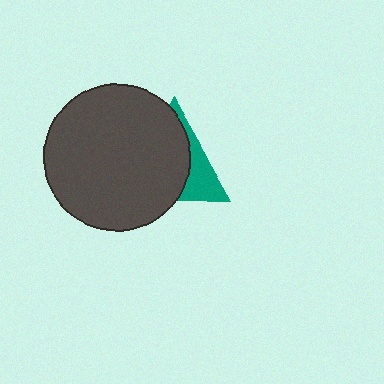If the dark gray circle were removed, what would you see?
You would see the complete teal triangle.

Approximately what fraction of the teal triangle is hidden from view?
Roughly 69% of the teal triangle is hidden behind the dark gray circle.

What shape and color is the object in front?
The object in front is a dark gray circle.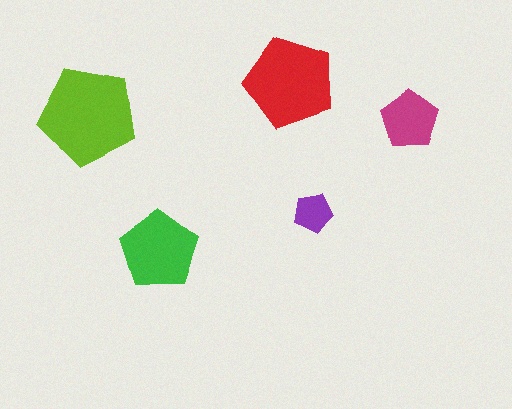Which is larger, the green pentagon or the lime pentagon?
The lime one.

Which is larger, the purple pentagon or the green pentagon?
The green one.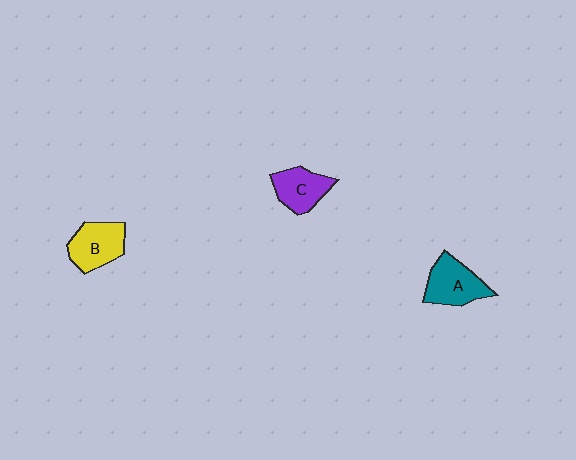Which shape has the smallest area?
Shape C (purple).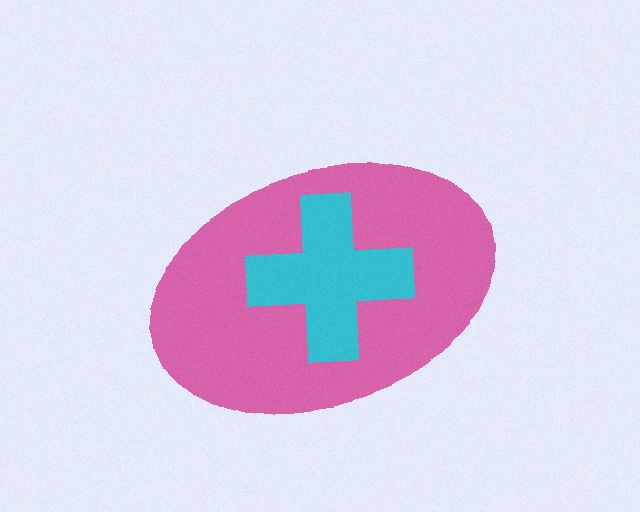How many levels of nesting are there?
2.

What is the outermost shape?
The pink ellipse.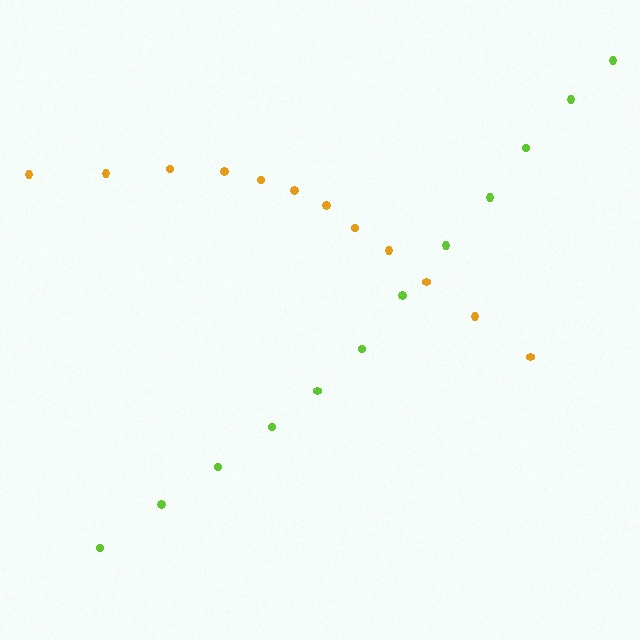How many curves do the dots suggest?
There are 2 distinct paths.